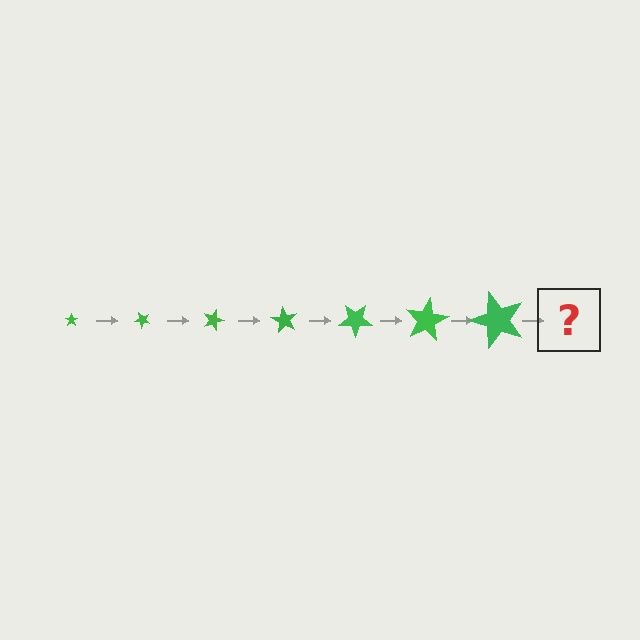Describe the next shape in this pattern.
It should be a star, larger than the previous one and rotated 315 degrees from the start.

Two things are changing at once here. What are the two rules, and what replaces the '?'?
The two rules are that the star grows larger each step and it rotates 45 degrees each step. The '?' should be a star, larger than the previous one and rotated 315 degrees from the start.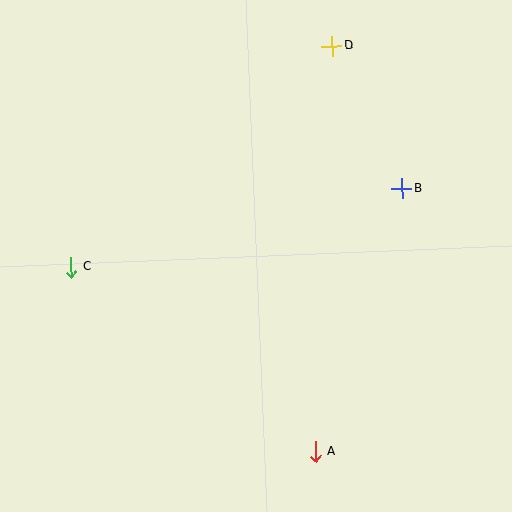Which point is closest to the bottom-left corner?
Point C is closest to the bottom-left corner.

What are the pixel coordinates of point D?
Point D is at (332, 46).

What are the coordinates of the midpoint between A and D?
The midpoint between A and D is at (324, 249).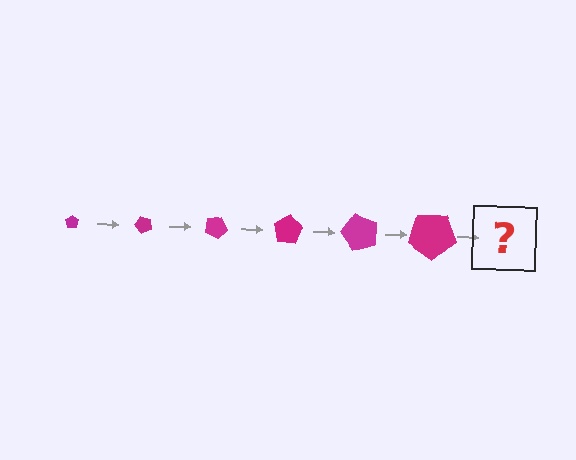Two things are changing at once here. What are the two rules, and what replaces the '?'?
The two rules are that the pentagon grows larger each step and it rotates 50 degrees each step. The '?' should be a pentagon, larger than the previous one and rotated 300 degrees from the start.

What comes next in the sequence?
The next element should be a pentagon, larger than the previous one and rotated 300 degrees from the start.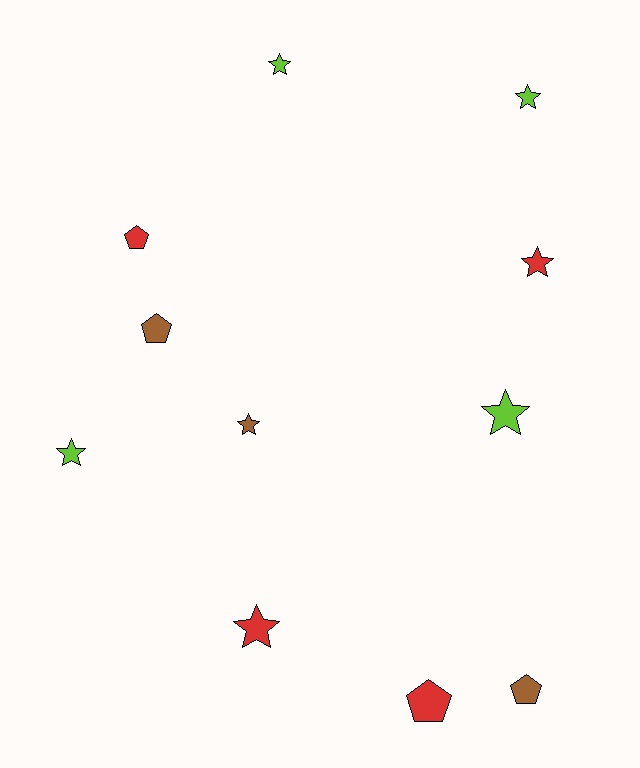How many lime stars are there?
There are 4 lime stars.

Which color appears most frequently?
Lime, with 4 objects.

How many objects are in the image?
There are 11 objects.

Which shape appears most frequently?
Star, with 7 objects.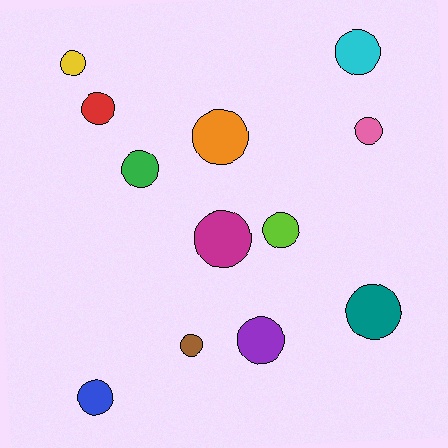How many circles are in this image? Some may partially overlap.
There are 12 circles.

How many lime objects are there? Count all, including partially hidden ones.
There is 1 lime object.